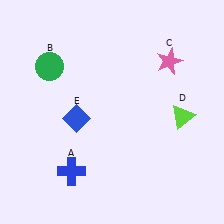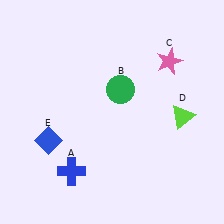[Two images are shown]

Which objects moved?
The objects that moved are: the green circle (B), the blue diamond (E).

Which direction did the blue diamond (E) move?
The blue diamond (E) moved left.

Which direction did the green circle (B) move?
The green circle (B) moved right.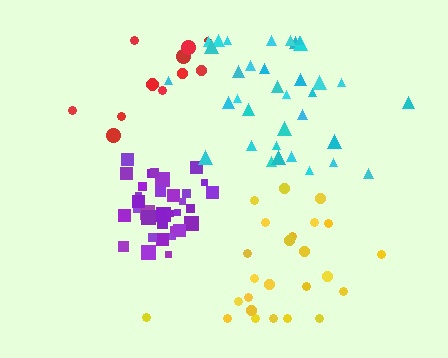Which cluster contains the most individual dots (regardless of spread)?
Cyan (35).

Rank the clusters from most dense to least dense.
purple, cyan, yellow, red.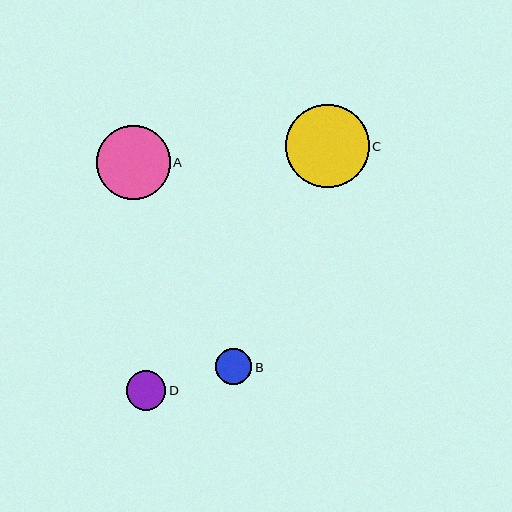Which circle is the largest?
Circle C is the largest with a size of approximately 83 pixels.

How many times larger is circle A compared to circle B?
Circle A is approximately 2.1 times the size of circle B.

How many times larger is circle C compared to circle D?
Circle C is approximately 2.1 times the size of circle D.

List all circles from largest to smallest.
From largest to smallest: C, A, D, B.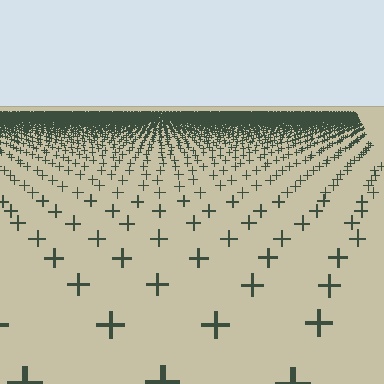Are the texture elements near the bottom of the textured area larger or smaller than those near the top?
Larger. Near the bottom, elements are closer to the viewer and appear at a bigger on-screen size.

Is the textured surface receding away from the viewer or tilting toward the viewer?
The surface is receding away from the viewer. Texture elements get smaller and denser toward the top.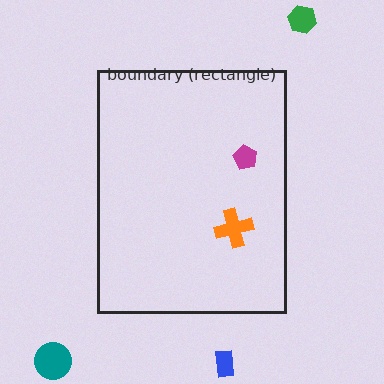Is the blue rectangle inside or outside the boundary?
Outside.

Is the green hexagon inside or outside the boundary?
Outside.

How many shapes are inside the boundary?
2 inside, 3 outside.